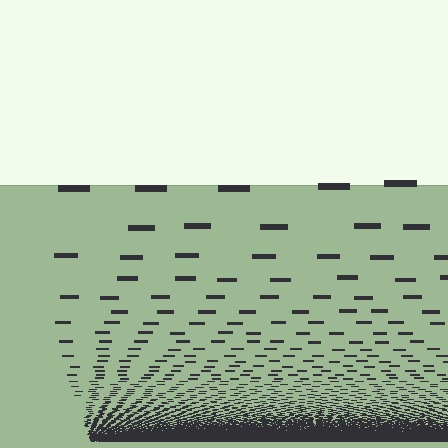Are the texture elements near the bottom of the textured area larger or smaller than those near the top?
Smaller. The gradient is inverted — elements near the bottom are smaller and denser.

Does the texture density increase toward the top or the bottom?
Density increases toward the bottom.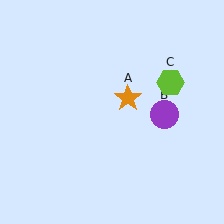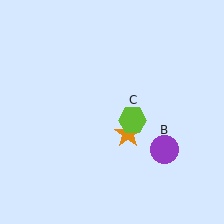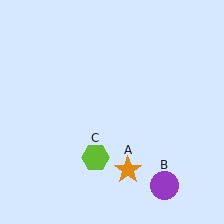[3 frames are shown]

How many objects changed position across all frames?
3 objects changed position: orange star (object A), purple circle (object B), lime hexagon (object C).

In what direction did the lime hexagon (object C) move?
The lime hexagon (object C) moved down and to the left.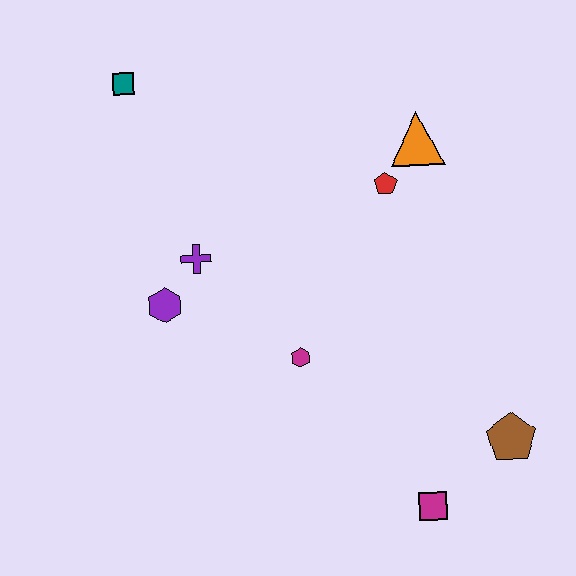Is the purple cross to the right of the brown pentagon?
No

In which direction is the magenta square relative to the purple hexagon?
The magenta square is to the right of the purple hexagon.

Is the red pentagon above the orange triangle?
No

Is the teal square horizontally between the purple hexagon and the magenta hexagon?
No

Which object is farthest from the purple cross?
The brown pentagon is farthest from the purple cross.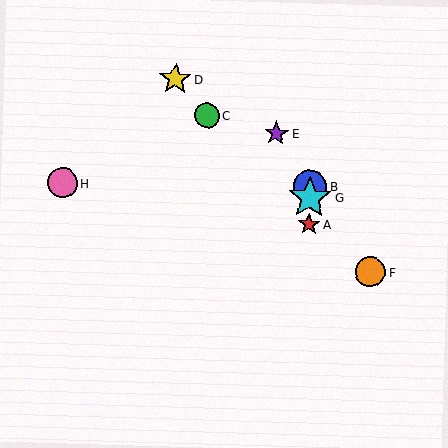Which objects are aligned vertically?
Objects A, B, G are aligned vertically.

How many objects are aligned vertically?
3 objects (A, B, G) are aligned vertically.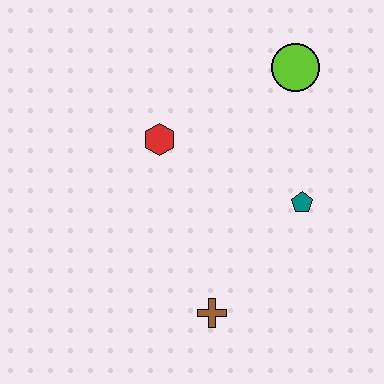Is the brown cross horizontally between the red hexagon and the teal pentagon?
Yes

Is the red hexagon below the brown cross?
No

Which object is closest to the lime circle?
The teal pentagon is closest to the lime circle.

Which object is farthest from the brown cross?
The lime circle is farthest from the brown cross.